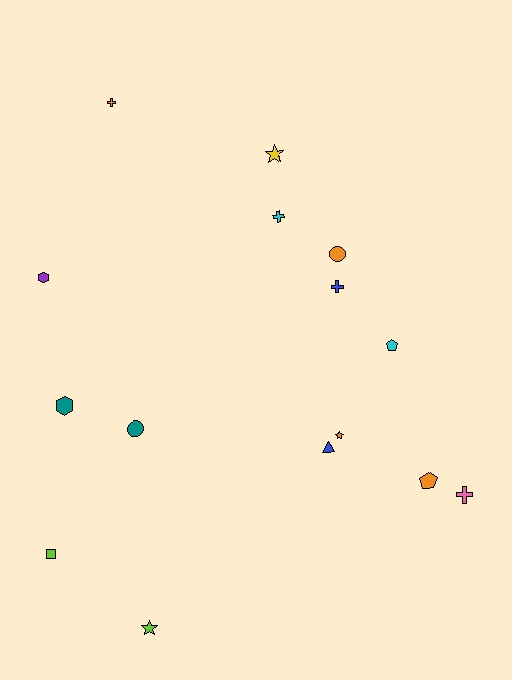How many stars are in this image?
There are 3 stars.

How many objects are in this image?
There are 15 objects.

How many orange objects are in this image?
There are 4 orange objects.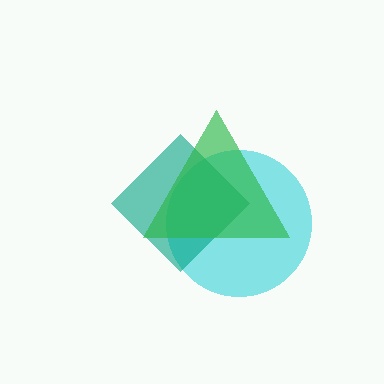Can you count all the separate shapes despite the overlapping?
Yes, there are 3 separate shapes.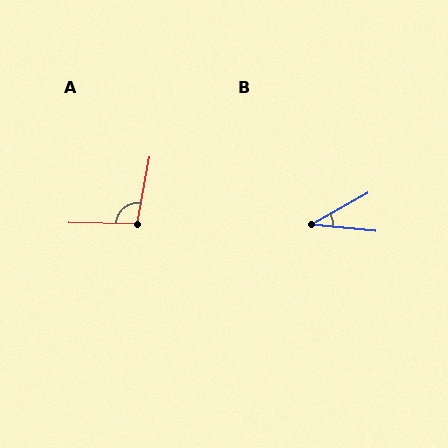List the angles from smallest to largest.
B (35°), A (99°).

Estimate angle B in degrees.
Approximately 35 degrees.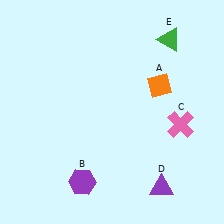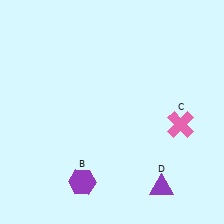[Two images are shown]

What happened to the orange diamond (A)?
The orange diamond (A) was removed in Image 2. It was in the top-right area of Image 1.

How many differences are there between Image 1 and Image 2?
There are 2 differences between the two images.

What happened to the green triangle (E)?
The green triangle (E) was removed in Image 2. It was in the top-right area of Image 1.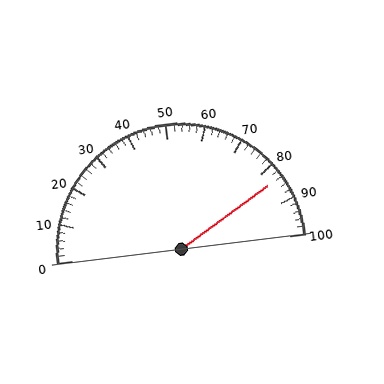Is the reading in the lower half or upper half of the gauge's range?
The reading is in the upper half of the range (0 to 100).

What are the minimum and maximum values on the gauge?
The gauge ranges from 0 to 100.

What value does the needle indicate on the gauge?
The needle indicates approximately 84.